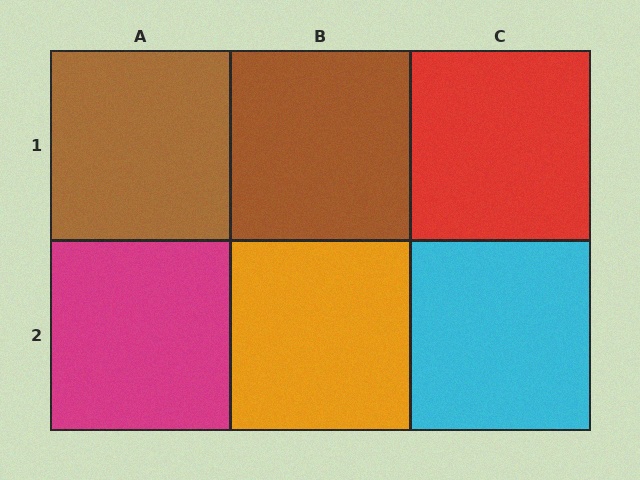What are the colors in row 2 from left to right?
Magenta, orange, cyan.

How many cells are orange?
1 cell is orange.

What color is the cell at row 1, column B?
Brown.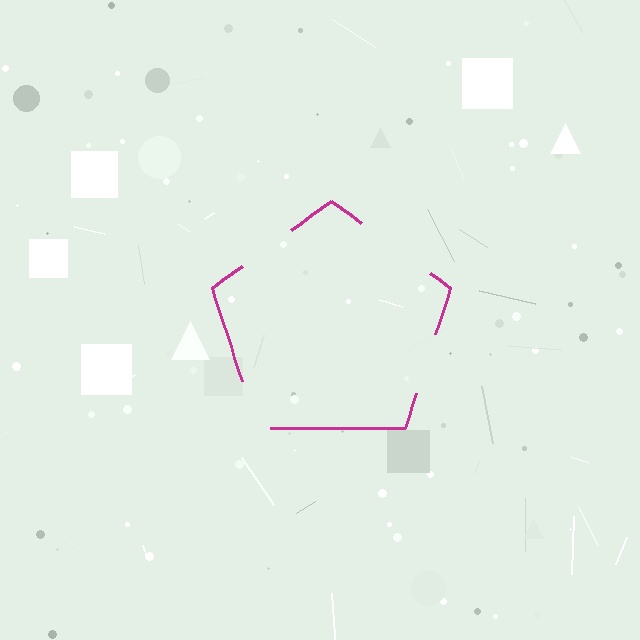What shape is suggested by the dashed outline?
The dashed outline suggests a pentagon.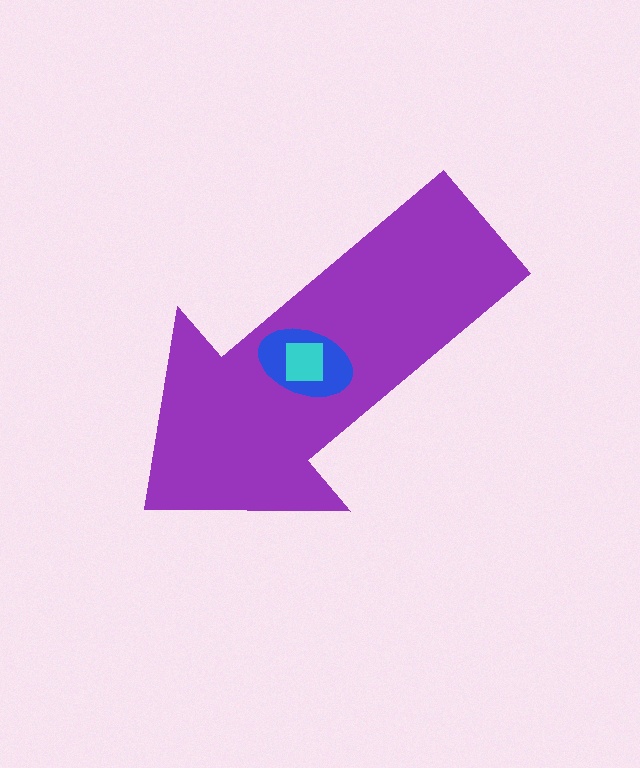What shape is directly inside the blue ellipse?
The cyan square.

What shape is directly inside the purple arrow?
The blue ellipse.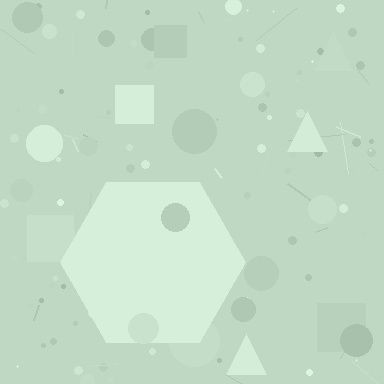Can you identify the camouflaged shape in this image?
The camouflaged shape is a hexagon.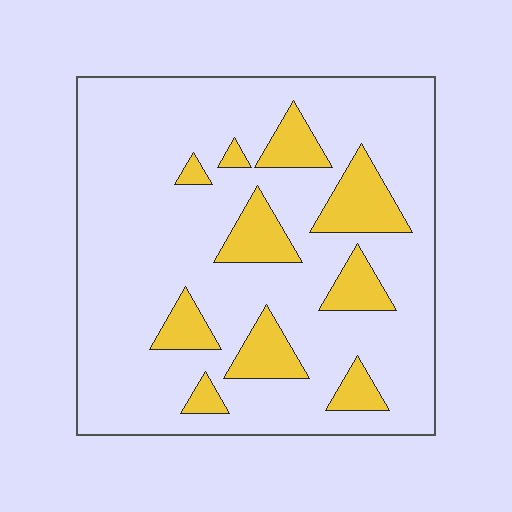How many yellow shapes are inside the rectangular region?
10.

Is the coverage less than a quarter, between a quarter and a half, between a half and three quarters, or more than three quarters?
Less than a quarter.